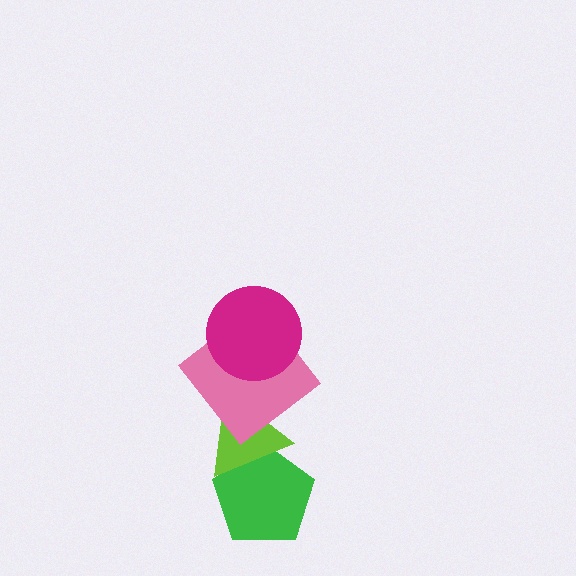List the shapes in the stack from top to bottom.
From top to bottom: the magenta circle, the pink diamond, the lime triangle, the green pentagon.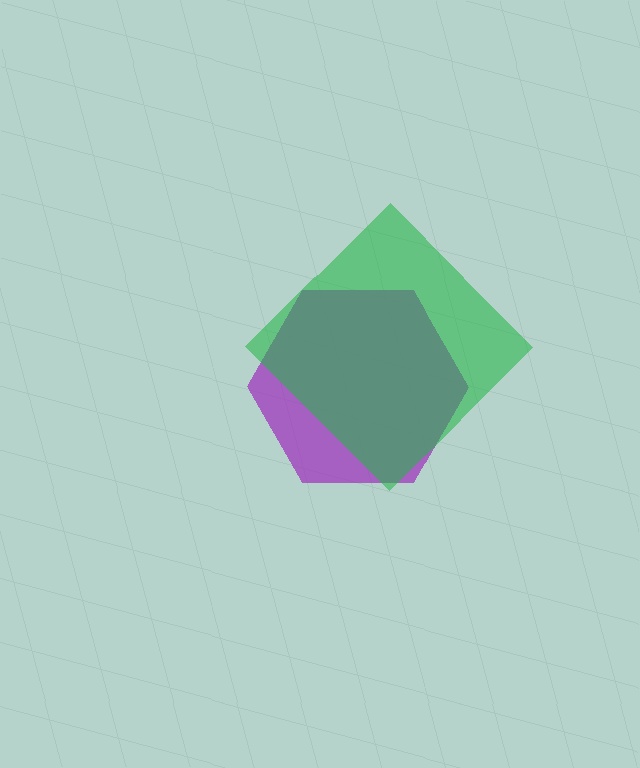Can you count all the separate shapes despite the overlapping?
Yes, there are 2 separate shapes.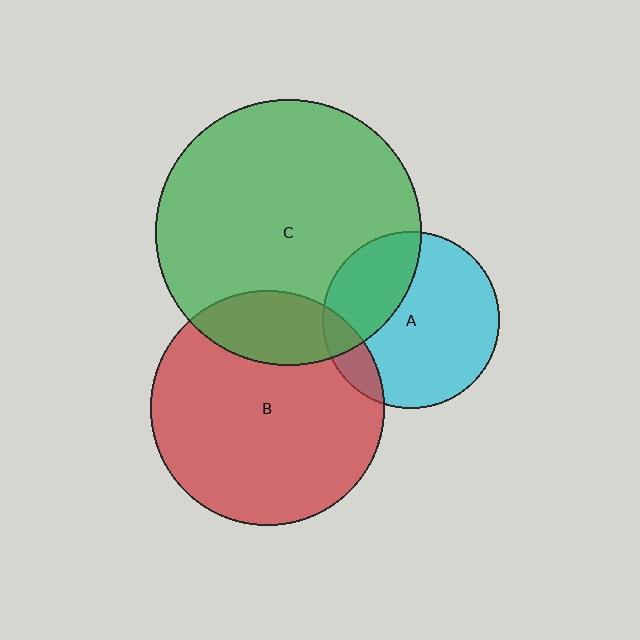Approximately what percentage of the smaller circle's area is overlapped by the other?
Approximately 30%.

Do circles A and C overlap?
Yes.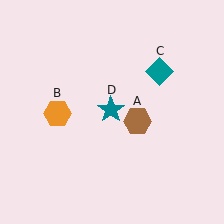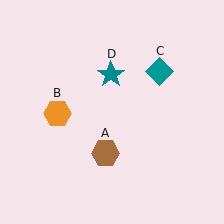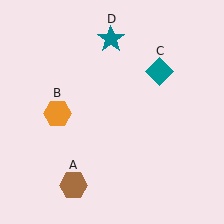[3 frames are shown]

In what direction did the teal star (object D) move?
The teal star (object D) moved up.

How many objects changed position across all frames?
2 objects changed position: brown hexagon (object A), teal star (object D).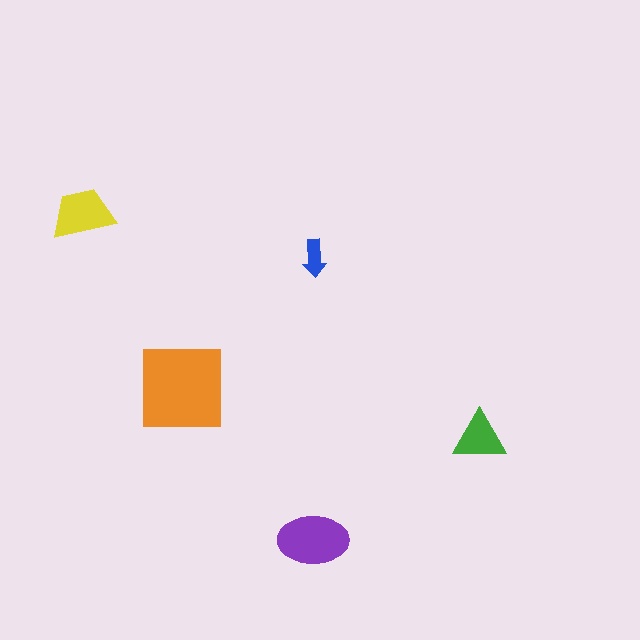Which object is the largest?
The orange square.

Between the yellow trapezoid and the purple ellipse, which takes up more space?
The purple ellipse.